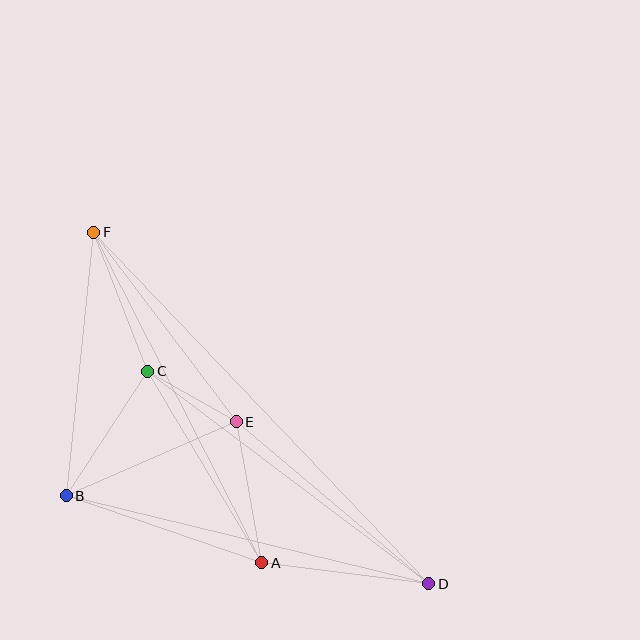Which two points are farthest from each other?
Points D and F are farthest from each other.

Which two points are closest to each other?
Points C and E are closest to each other.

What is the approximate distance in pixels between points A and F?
The distance between A and F is approximately 371 pixels.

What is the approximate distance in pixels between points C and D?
The distance between C and D is approximately 353 pixels.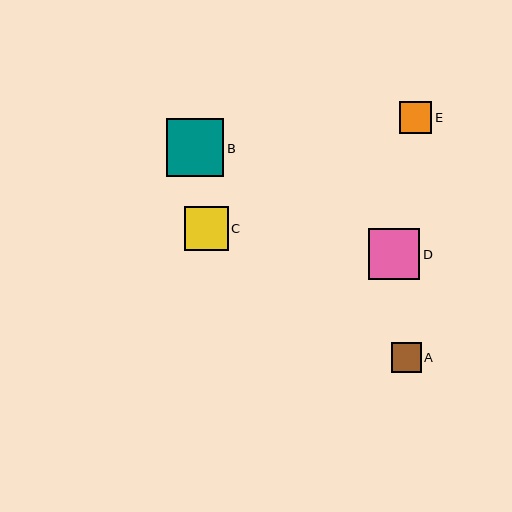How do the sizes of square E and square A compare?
Square E and square A are approximately the same size.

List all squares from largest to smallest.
From largest to smallest: B, D, C, E, A.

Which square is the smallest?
Square A is the smallest with a size of approximately 30 pixels.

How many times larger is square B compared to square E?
Square B is approximately 1.8 times the size of square E.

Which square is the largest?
Square B is the largest with a size of approximately 57 pixels.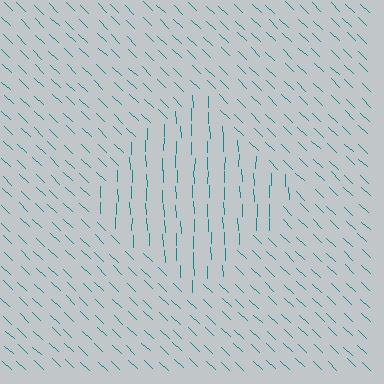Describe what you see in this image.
The image is filled with small teal line segments. A diamond region in the image has lines oriented differently from the surrounding lines, creating a visible texture boundary.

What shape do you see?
I see a diamond.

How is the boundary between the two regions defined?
The boundary is defined purely by a change in line orientation (approximately 45 degrees difference). All lines are the same color and thickness.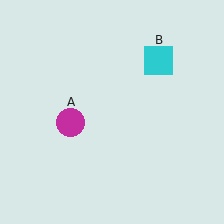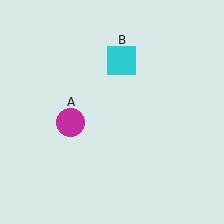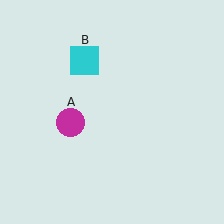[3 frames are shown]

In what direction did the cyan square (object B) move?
The cyan square (object B) moved left.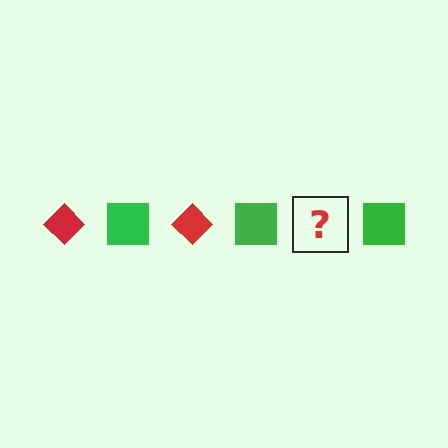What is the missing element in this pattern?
The missing element is a red diamond.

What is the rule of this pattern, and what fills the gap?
The rule is that the pattern alternates between red diamond and green square. The gap should be filled with a red diamond.